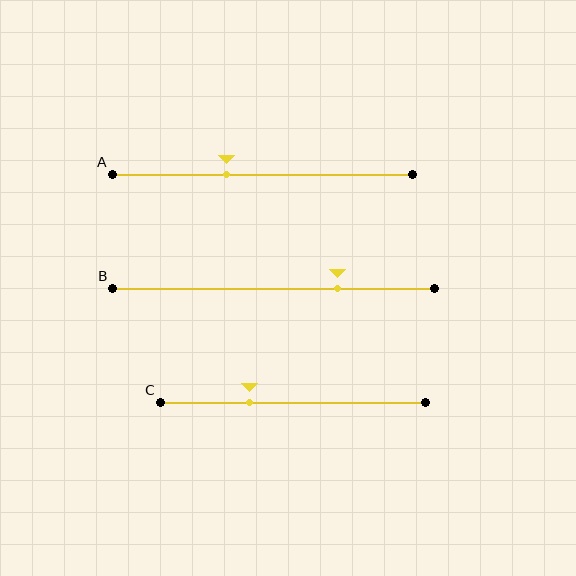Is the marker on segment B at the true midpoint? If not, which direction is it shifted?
No, the marker on segment B is shifted to the right by about 20% of the segment length.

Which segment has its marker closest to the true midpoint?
Segment A has its marker closest to the true midpoint.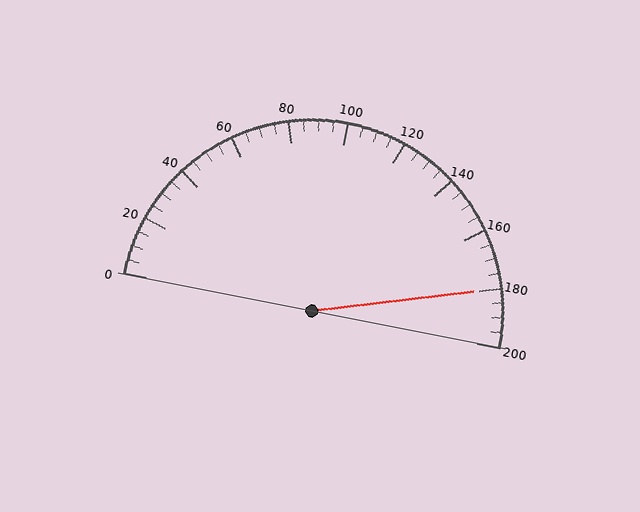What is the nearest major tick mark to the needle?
The nearest major tick mark is 180.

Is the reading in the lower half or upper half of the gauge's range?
The reading is in the upper half of the range (0 to 200).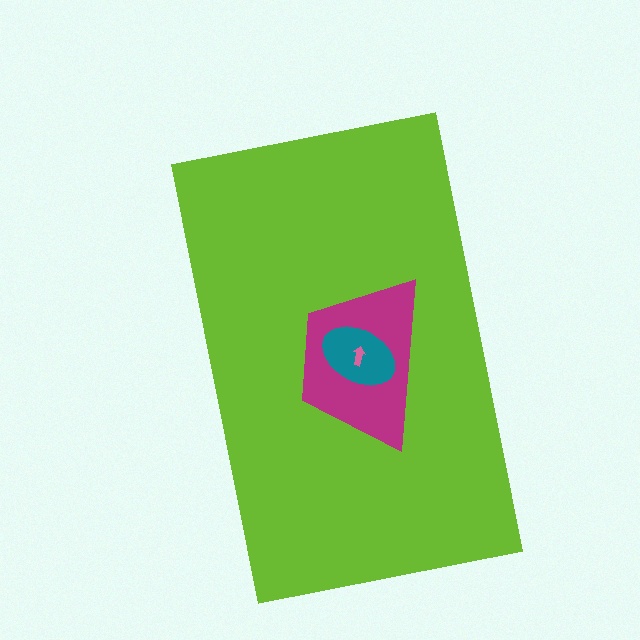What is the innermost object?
The pink arrow.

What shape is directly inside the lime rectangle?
The magenta trapezoid.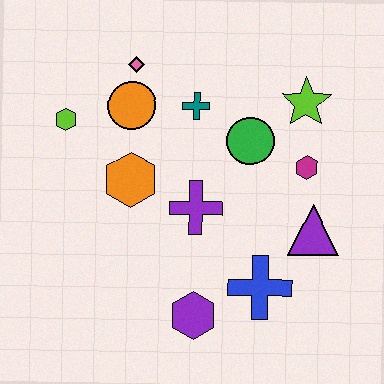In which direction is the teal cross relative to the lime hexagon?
The teal cross is to the right of the lime hexagon.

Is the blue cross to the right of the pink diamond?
Yes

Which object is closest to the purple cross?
The orange hexagon is closest to the purple cross.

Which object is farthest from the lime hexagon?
The purple triangle is farthest from the lime hexagon.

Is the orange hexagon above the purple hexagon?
Yes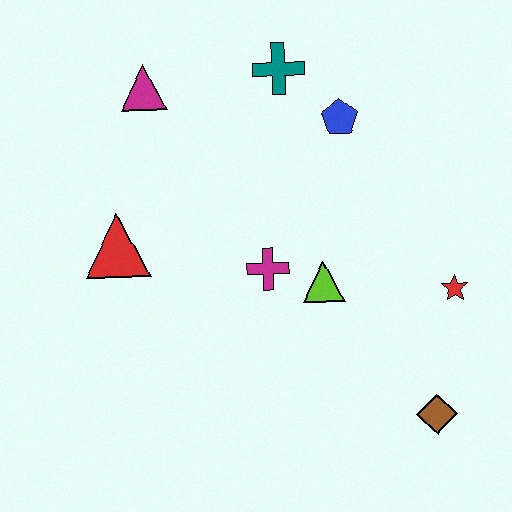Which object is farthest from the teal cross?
The brown diamond is farthest from the teal cross.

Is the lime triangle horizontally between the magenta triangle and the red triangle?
No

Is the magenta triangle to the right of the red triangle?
Yes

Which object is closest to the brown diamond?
The red star is closest to the brown diamond.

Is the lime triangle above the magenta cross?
No